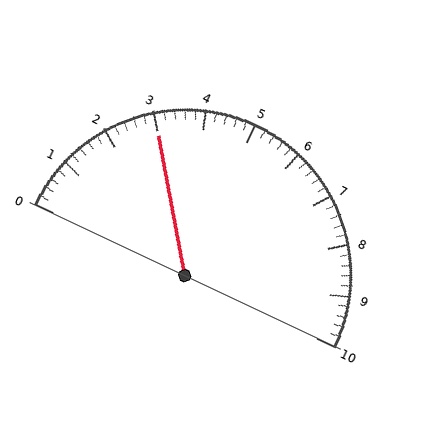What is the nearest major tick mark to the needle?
The nearest major tick mark is 3.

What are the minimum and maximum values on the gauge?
The gauge ranges from 0 to 10.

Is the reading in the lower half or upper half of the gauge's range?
The reading is in the lower half of the range (0 to 10).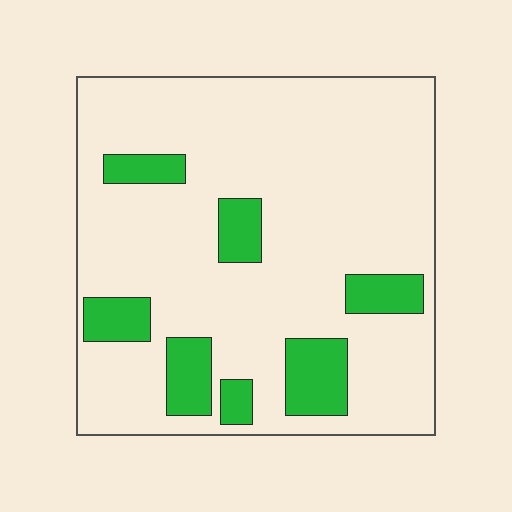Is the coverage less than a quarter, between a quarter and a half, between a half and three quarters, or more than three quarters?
Less than a quarter.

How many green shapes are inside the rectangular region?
7.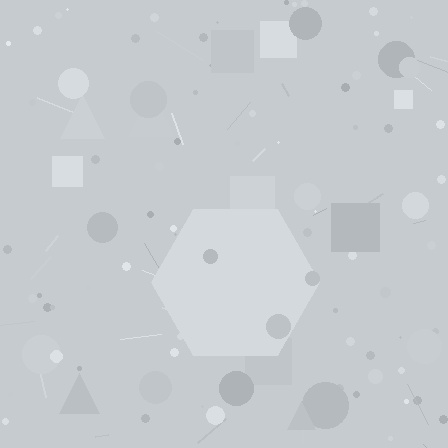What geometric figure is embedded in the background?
A hexagon is embedded in the background.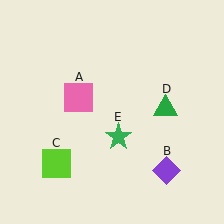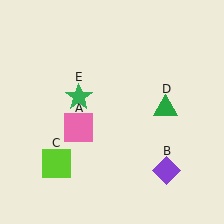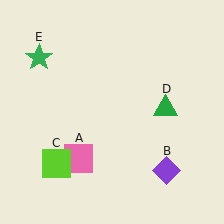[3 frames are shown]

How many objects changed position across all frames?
2 objects changed position: pink square (object A), green star (object E).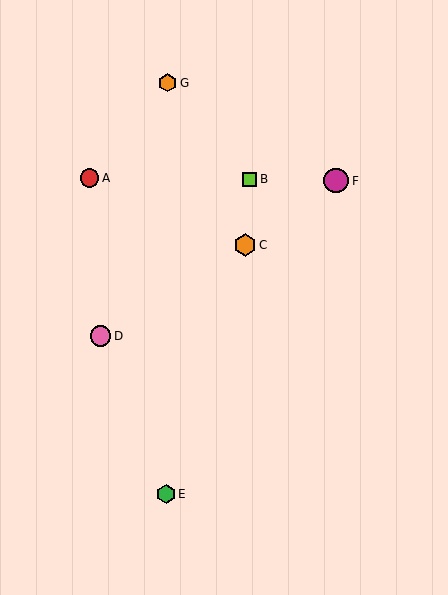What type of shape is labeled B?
Shape B is a lime square.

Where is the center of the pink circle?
The center of the pink circle is at (100, 336).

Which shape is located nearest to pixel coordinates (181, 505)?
The green hexagon (labeled E) at (166, 494) is nearest to that location.